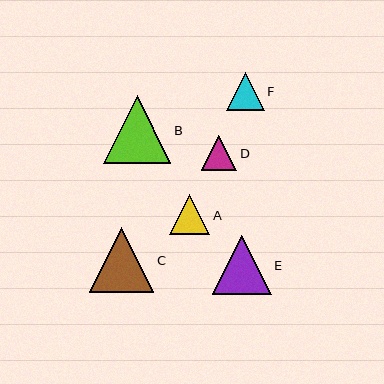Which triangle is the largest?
Triangle B is the largest with a size of approximately 68 pixels.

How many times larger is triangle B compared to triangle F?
Triangle B is approximately 1.8 times the size of triangle F.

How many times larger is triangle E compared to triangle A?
Triangle E is approximately 1.5 times the size of triangle A.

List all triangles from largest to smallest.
From largest to smallest: B, C, E, A, F, D.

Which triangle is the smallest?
Triangle D is the smallest with a size of approximately 35 pixels.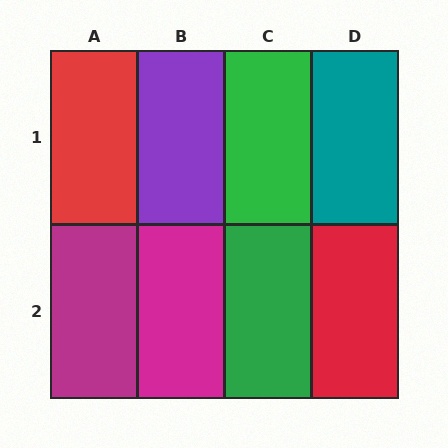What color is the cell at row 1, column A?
Red.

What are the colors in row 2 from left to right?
Magenta, magenta, green, red.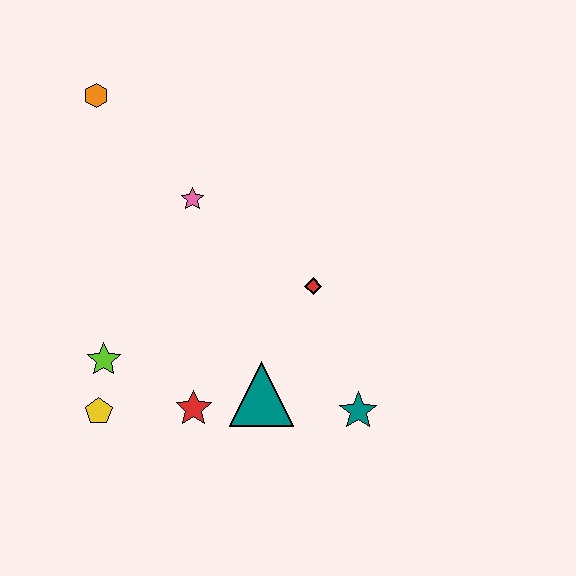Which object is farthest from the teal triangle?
The orange hexagon is farthest from the teal triangle.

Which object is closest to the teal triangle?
The red star is closest to the teal triangle.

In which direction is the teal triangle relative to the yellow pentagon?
The teal triangle is to the right of the yellow pentagon.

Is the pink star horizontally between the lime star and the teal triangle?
Yes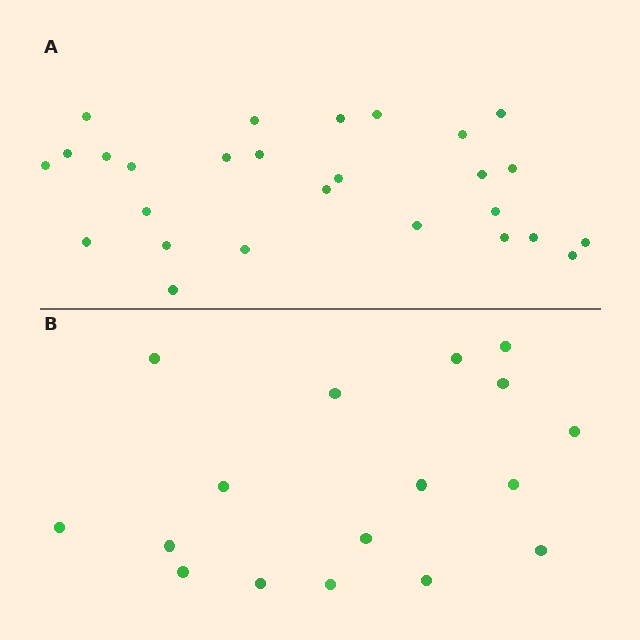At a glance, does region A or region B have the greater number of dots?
Region A (the top region) has more dots.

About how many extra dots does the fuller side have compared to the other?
Region A has roughly 10 or so more dots than region B.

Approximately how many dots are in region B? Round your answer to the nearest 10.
About 20 dots. (The exact count is 17, which rounds to 20.)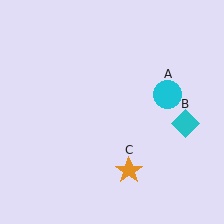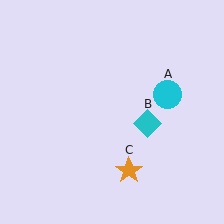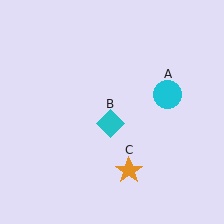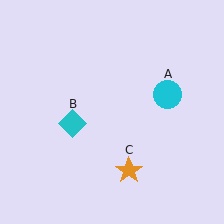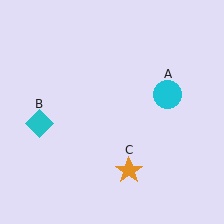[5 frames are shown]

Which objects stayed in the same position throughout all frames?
Cyan circle (object A) and orange star (object C) remained stationary.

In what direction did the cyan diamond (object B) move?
The cyan diamond (object B) moved left.